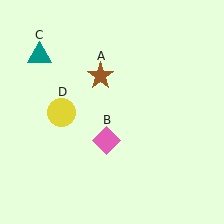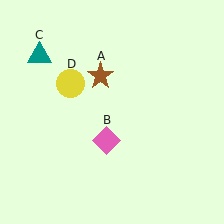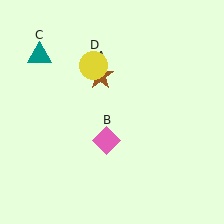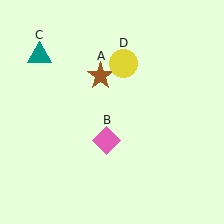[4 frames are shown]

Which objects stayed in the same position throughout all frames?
Brown star (object A) and pink diamond (object B) and teal triangle (object C) remained stationary.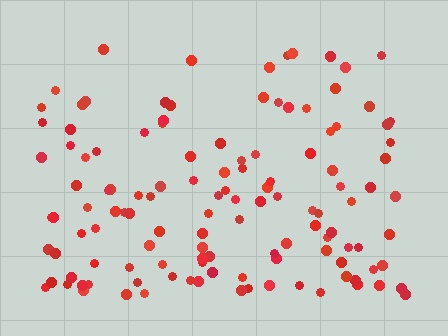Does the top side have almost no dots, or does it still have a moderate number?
Still a moderate number, just noticeably fewer than the bottom.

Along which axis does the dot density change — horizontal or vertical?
Vertical.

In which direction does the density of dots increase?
From top to bottom, with the bottom side densest.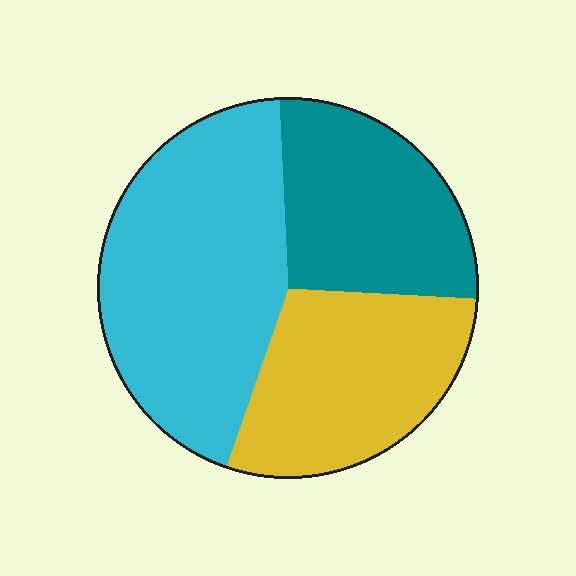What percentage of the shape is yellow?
Yellow covers around 30% of the shape.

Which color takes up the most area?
Cyan, at roughly 45%.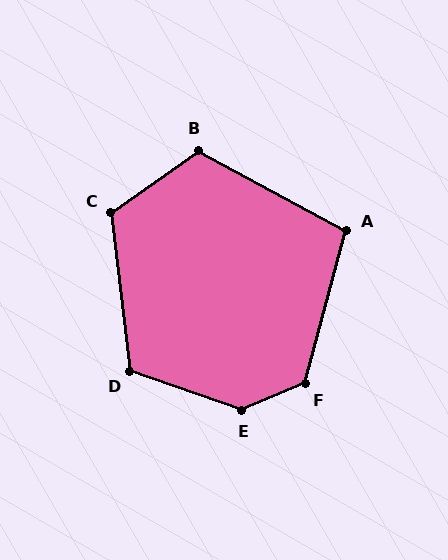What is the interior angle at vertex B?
Approximately 116 degrees (obtuse).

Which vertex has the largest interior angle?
E, at approximately 138 degrees.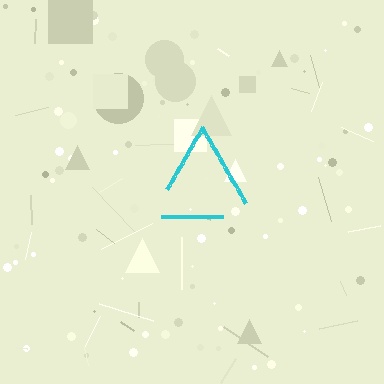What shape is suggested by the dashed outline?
The dashed outline suggests a triangle.